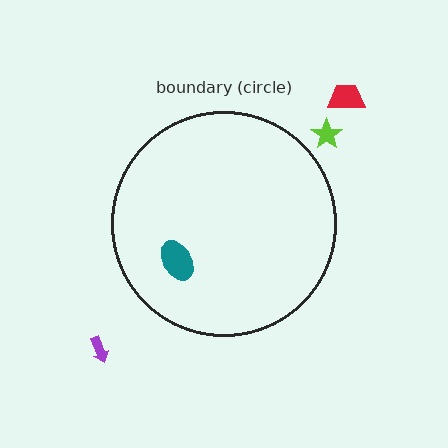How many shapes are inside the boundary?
1 inside, 3 outside.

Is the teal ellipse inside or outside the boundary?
Inside.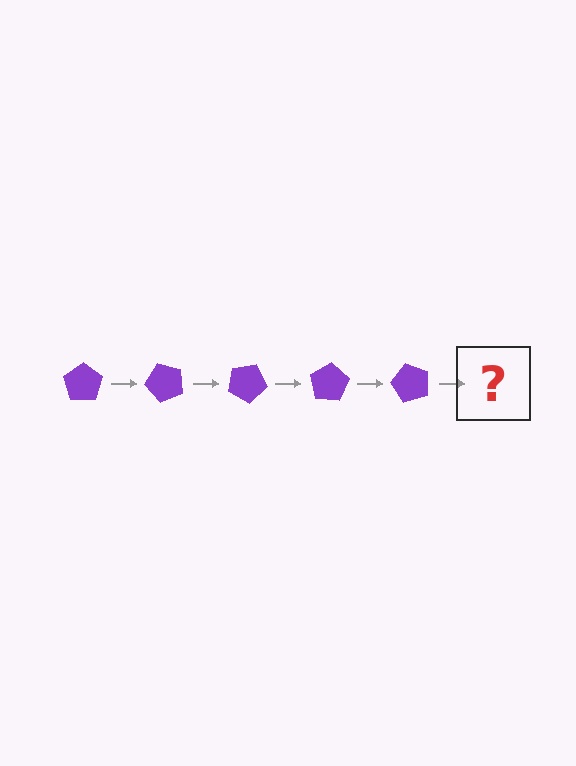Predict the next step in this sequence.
The next step is a purple pentagon rotated 250 degrees.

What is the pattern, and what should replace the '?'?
The pattern is that the pentagon rotates 50 degrees each step. The '?' should be a purple pentagon rotated 250 degrees.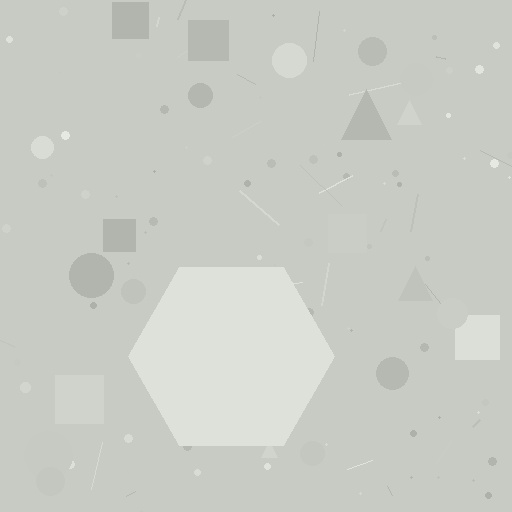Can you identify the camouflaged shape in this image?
The camouflaged shape is a hexagon.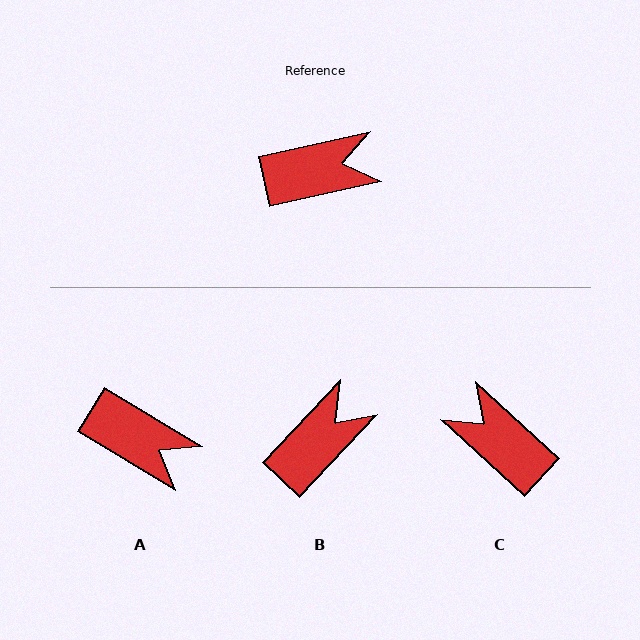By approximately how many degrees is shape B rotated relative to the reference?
Approximately 34 degrees counter-clockwise.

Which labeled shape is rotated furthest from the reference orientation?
C, about 125 degrees away.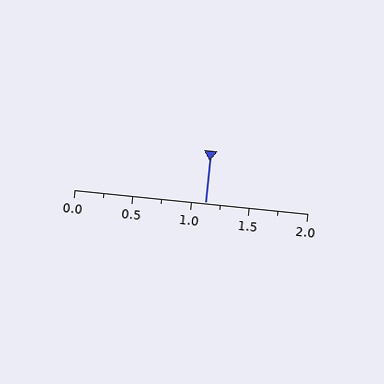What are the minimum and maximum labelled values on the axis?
The axis runs from 0.0 to 2.0.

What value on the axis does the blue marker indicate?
The marker indicates approximately 1.12.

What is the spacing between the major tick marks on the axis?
The major ticks are spaced 0.5 apart.